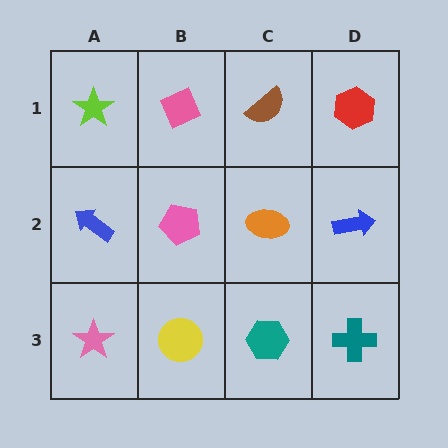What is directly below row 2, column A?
A pink star.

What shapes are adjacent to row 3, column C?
An orange ellipse (row 2, column C), a yellow circle (row 3, column B), a teal cross (row 3, column D).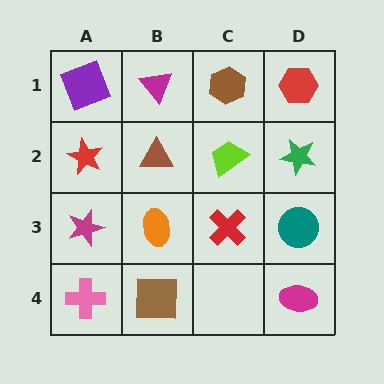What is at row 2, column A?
A red star.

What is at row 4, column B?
A brown square.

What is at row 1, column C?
A brown hexagon.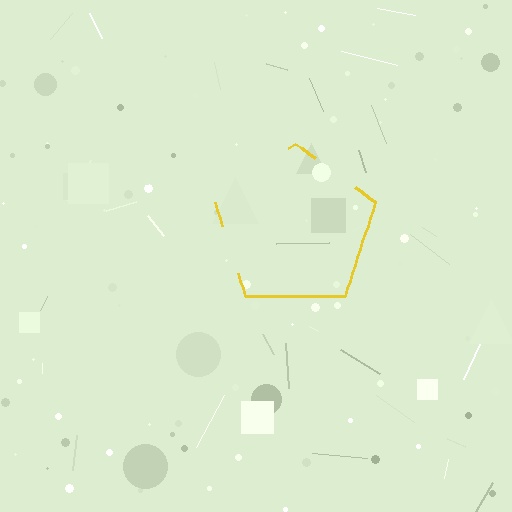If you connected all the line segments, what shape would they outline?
They would outline a pentagon.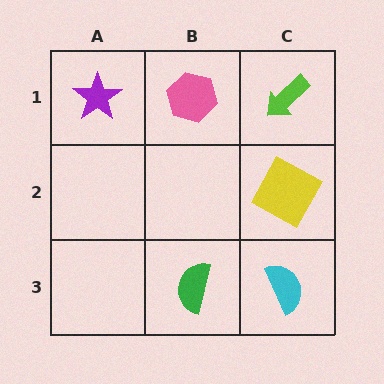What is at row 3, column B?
A green semicircle.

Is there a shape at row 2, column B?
No, that cell is empty.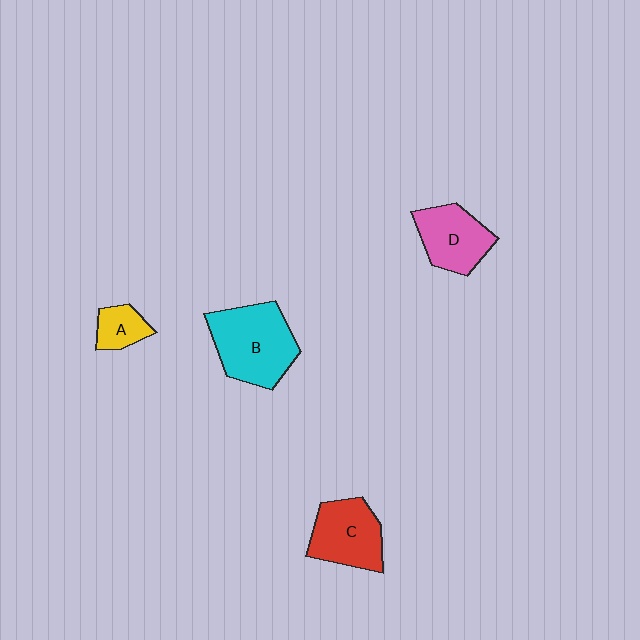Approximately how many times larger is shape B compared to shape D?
Approximately 1.4 times.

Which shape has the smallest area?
Shape A (yellow).